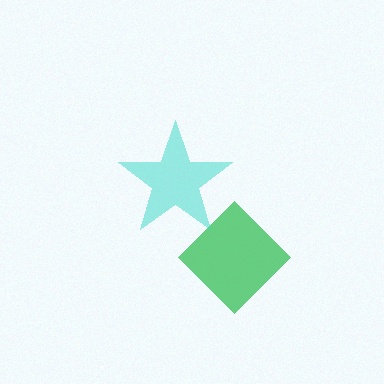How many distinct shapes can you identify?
There are 2 distinct shapes: a green diamond, a cyan star.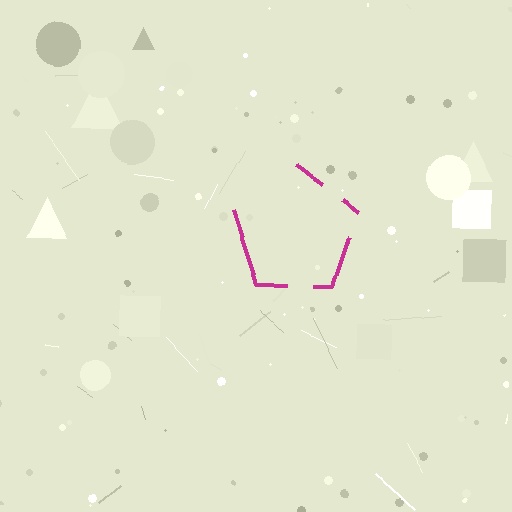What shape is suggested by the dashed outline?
The dashed outline suggests a pentagon.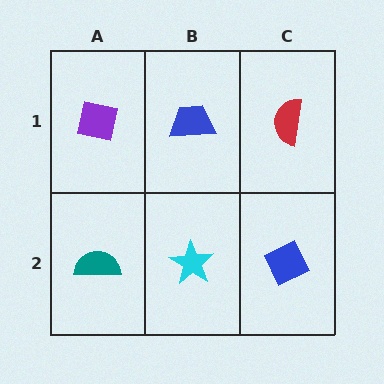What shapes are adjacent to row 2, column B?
A blue trapezoid (row 1, column B), a teal semicircle (row 2, column A), a blue diamond (row 2, column C).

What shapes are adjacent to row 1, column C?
A blue diamond (row 2, column C), a blue trapezoid (row 1, column B).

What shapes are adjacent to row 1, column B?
A cyan star (row 2, column B), a purple square (row 1, column A), a red semicircle (row 1, column C).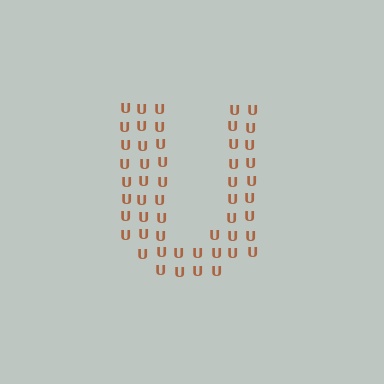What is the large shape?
The large shape is the letter U.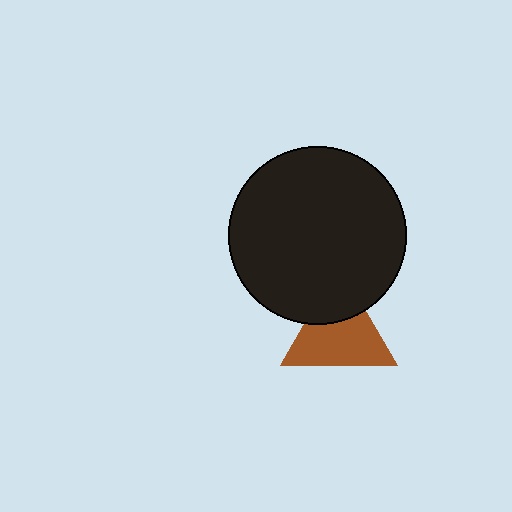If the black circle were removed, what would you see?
You would see the complete brown triangle.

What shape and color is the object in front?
The object in front is a black circle.